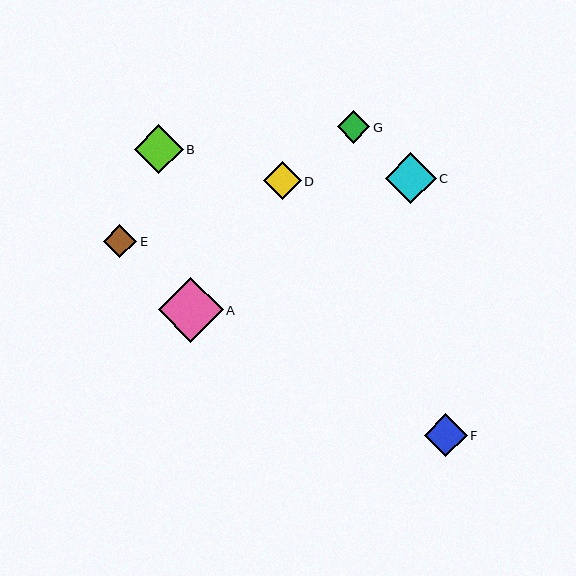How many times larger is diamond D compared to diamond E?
Diamond D is approximately 1.1 times the size of diamond E.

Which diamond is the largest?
Diamond A is the largest with a size of approximately 65 pixels.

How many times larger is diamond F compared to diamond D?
Diamond F is approximately 1.1 times the size of diamond D.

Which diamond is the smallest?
Diamond G is the smallest with a size of approximately 33 pixels.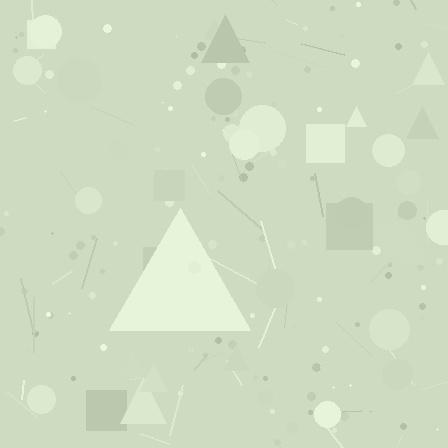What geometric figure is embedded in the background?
A triangle is embedded in the background.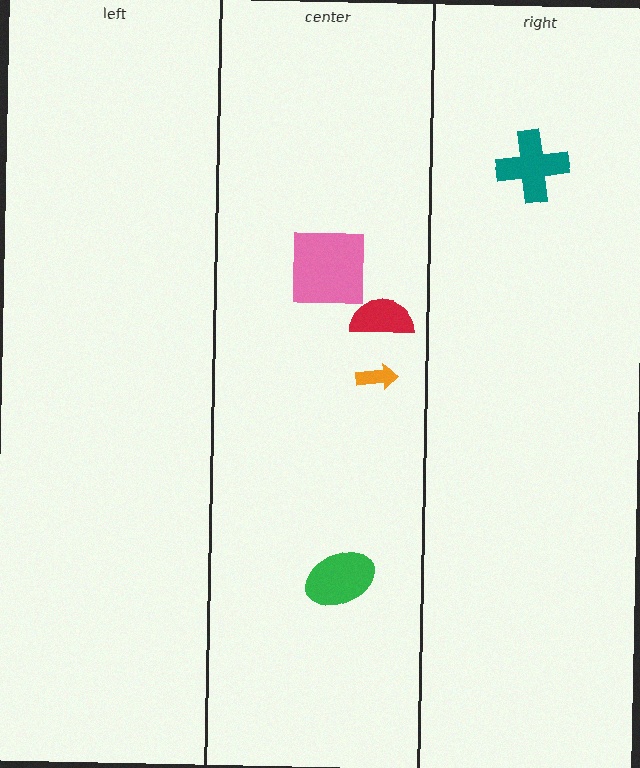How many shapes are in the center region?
4.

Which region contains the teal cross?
The right region.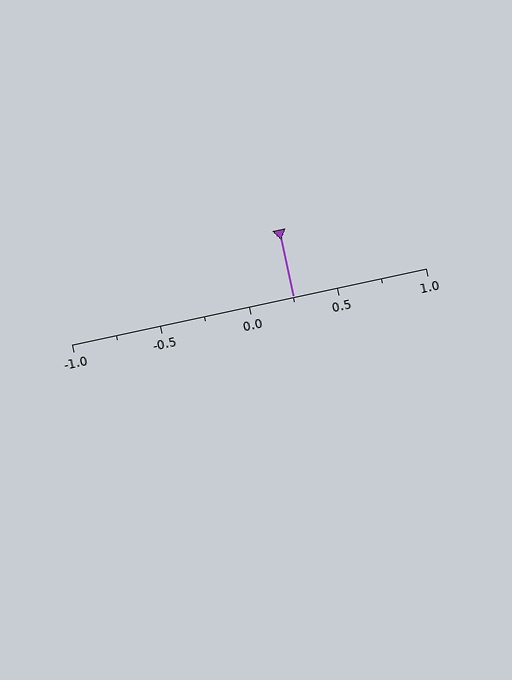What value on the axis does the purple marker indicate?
The marker indicates approximately 0.25.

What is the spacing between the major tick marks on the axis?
The major ticks are spaced 0.5 apart.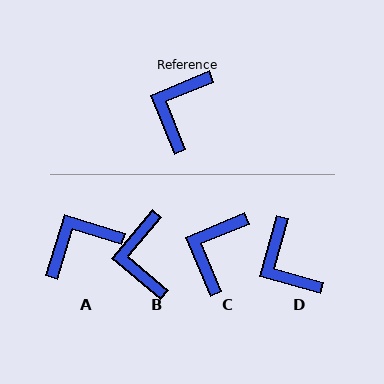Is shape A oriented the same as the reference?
No, it is off by about 39 degrees.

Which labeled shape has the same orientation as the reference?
C.